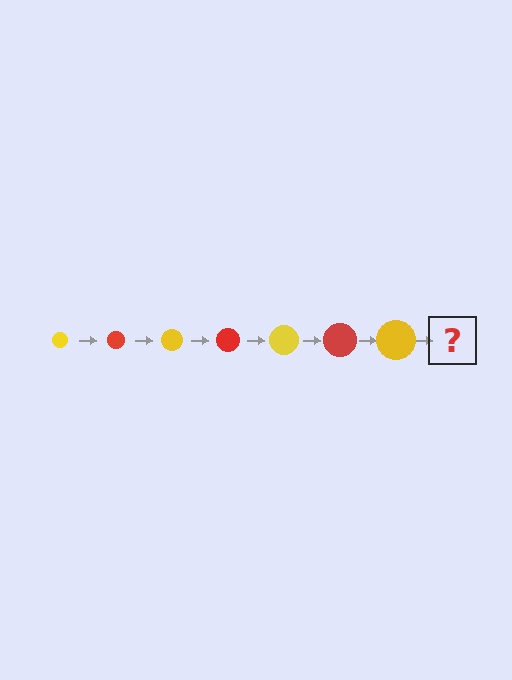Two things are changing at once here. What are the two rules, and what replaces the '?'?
The two rules are that the circle grows larger each step and the color cycles through yellow and red. The '?' should be a red circle, larger than the previous one.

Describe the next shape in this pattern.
It should be a red circle, larger than the previous one.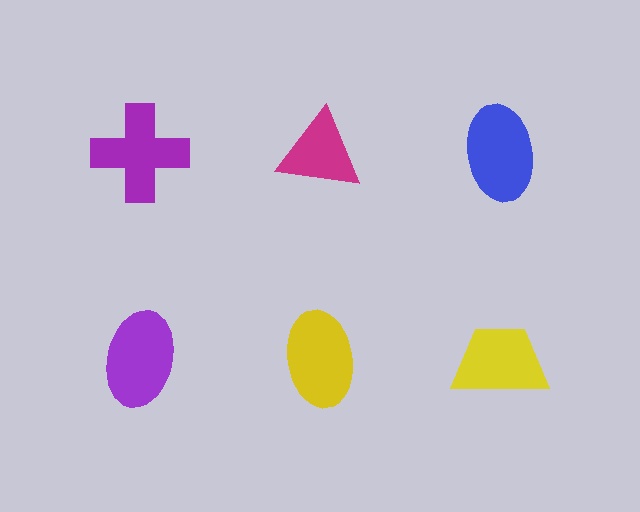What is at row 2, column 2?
A yellow ellipse.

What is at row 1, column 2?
A magenta triangle.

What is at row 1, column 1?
A purple cross.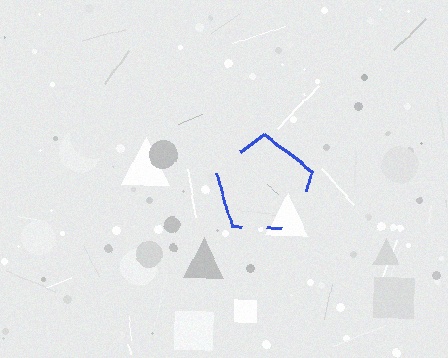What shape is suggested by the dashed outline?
The dashed outline suggests a pentagon.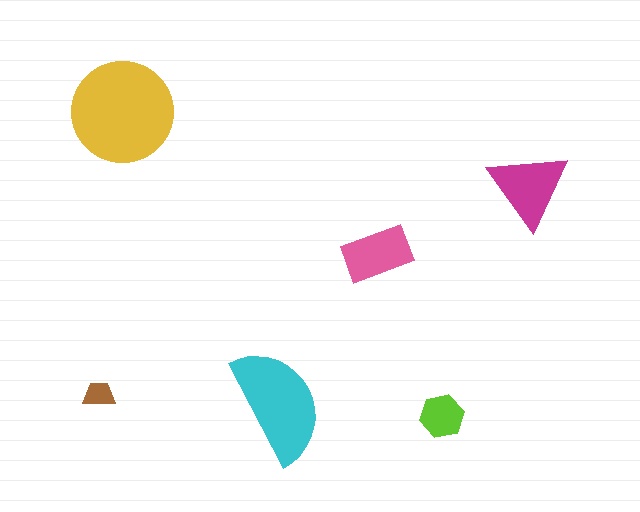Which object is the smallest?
The brown trapezoid.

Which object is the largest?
The yellow circle.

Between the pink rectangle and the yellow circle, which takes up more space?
The yellow circle.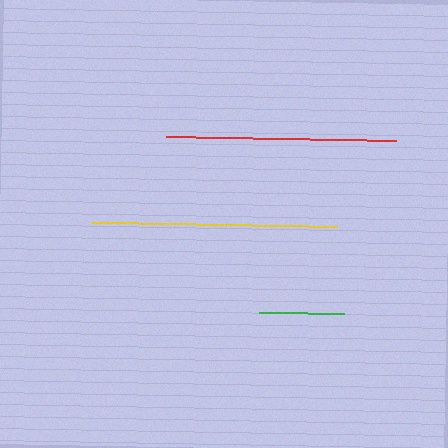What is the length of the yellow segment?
The yellow segment is approximately 246 pixels long.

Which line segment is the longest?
The yellow line is the longest at approximately 246 pixels.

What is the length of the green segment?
The green segment is approximately 85 pixels long.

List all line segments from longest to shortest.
From longest to shortest: yellow, red, green.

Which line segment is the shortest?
The green line is the shortest at approximately 85 pixels.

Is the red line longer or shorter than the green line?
The red line is longer than the green line.